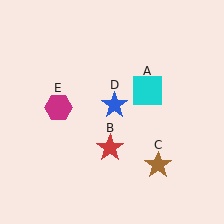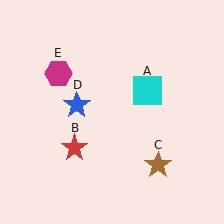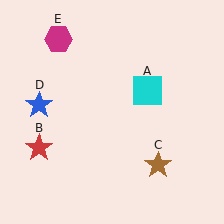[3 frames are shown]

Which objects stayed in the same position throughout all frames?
Cyan square (object A) and brown star (object C) remained stationary.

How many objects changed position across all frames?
3 objects changed position: red star (object B), blue star (object D), magenta hexagon (object E).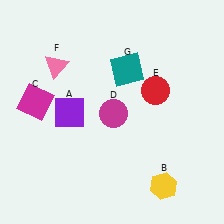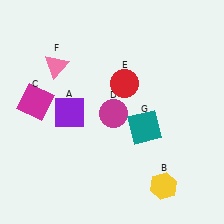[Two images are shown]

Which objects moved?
The objects that moved are: the red circle (E), the teal square (G).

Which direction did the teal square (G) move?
The teal square (G) moved down.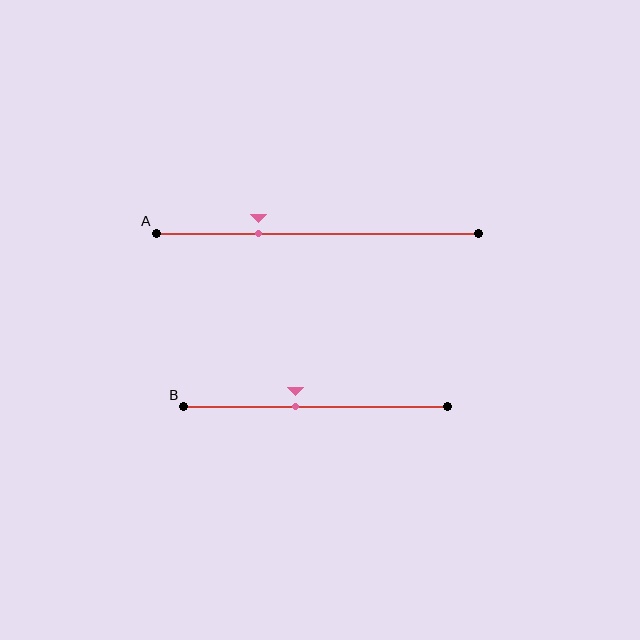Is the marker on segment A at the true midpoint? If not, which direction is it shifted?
No, the marker on segment A is shifted to the left by about 18% of the segment length.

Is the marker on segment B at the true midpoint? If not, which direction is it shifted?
No, the marker on segment B is shifted to the left by about 7% of the segment length.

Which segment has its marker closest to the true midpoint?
Segment B has its marker closest to the true midpoint.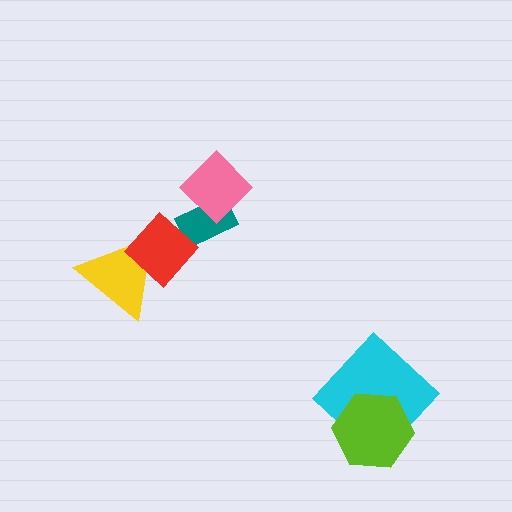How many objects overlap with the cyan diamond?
1 object overlaps with the cyan diamond.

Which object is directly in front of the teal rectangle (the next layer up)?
The pink diamond is directly in front of the teal rectangle.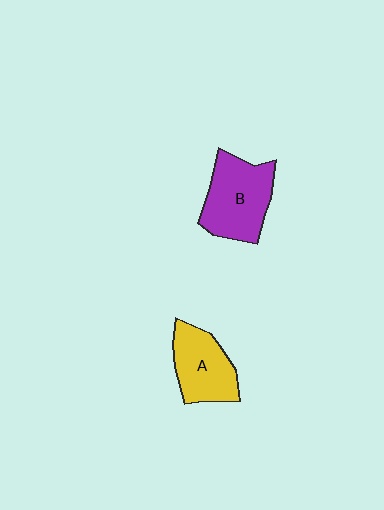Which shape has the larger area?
Shape B (purple).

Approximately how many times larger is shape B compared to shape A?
Approximately 1.2 times.